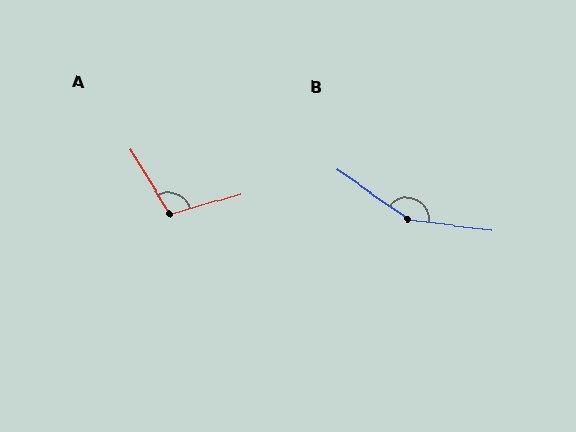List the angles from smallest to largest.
A (105°), B (153°).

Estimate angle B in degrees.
Approximately 153 degrees.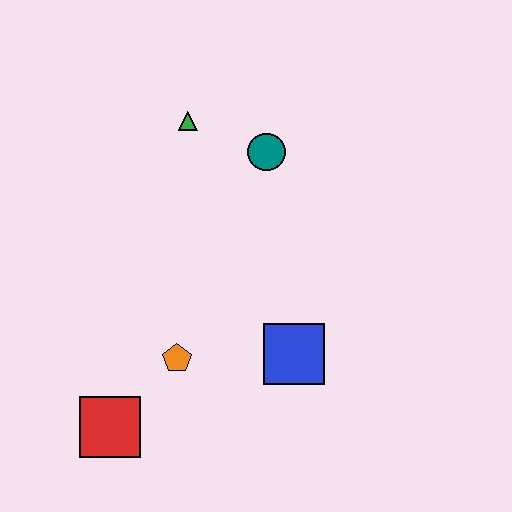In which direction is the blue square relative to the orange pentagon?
The blue square is to the right of the orange pentagon.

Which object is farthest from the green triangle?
The red square is farthest from the green triangle.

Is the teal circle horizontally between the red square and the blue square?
Yes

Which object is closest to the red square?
The orange pentagon is closest to the red square.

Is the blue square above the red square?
Yes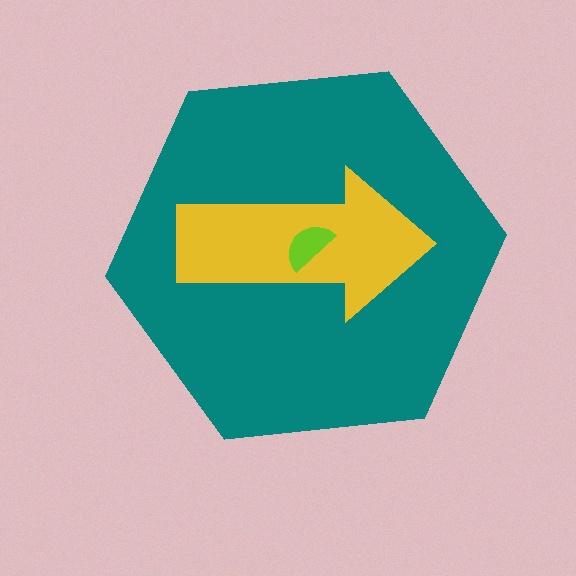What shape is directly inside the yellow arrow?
The lime semicircle.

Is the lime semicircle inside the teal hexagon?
Yes.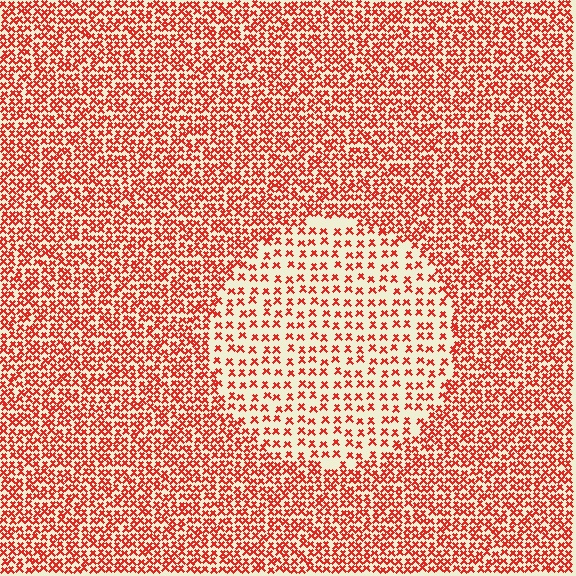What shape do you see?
I see a circle.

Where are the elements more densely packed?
The elements are more densely packed outside the circle boundary.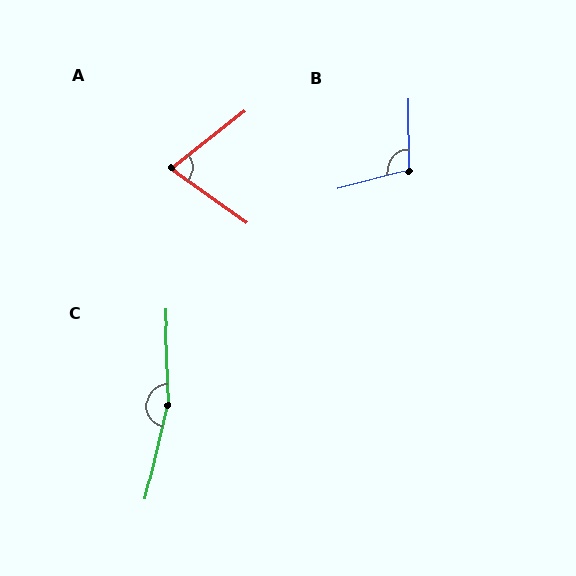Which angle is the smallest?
A, at approximately 74 degrees.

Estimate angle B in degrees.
Approximately 104 degrees.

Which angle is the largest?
C, at approximately 165 degrees.